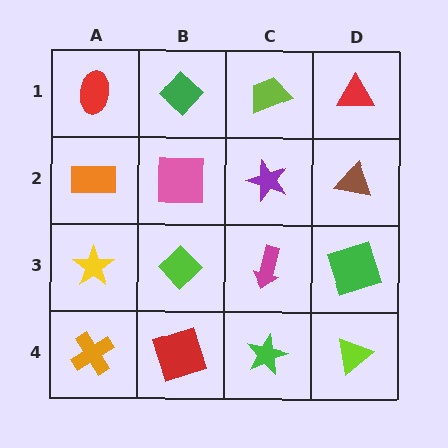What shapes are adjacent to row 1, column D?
A brown triangle (row 2, column D), a lime trapezoid (row 1, column C).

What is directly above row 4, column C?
A magenta arrow.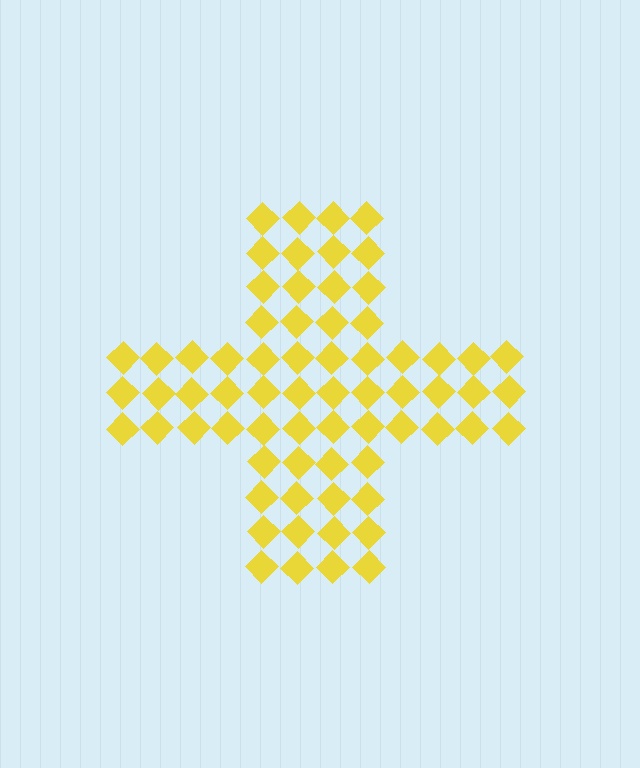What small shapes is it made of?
It is made of small diamonds.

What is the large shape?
The large shape is a cross.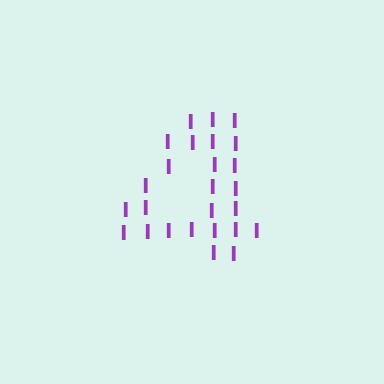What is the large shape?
The large shape is the digit 4.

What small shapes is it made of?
It is made of small letter I's.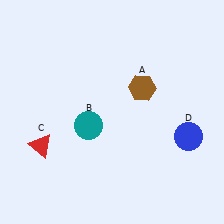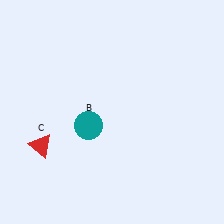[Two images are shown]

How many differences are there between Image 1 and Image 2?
There are 2 differences between the two images.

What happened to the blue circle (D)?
The blue circle (D) was removed in Image 2. It was in the bottom-right area of Image 1.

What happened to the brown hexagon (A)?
The brown hexagon (A) was removed in Image 2. It was in the top-right area of Image 1.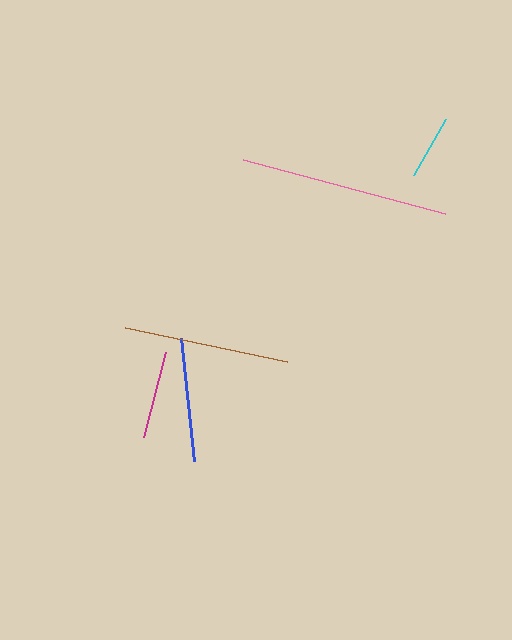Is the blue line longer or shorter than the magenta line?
The blue line is longer than the magenta line.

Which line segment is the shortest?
The cyan line is the shortest at approximately 64 pixels.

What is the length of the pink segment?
The pink segment is approximately 208 pixels long.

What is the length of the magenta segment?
The magenta segment is approximately 88 pixels long.